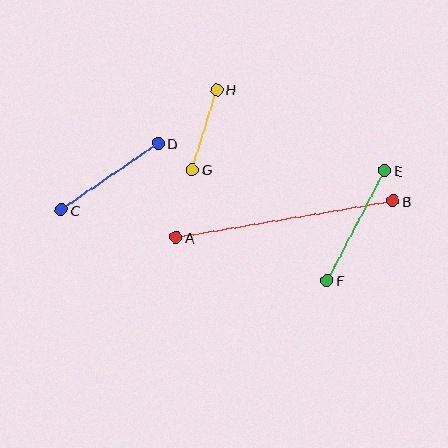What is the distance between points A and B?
The distance is approximately 220 pixels.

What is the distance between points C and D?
The distance is approximately 118 pixels.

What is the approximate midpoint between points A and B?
The midpoint is at approximately (285, 219) pixels.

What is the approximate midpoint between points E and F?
The midpoint is at approximately (356, 226) pixels.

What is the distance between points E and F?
The distance is approximately 124 pixels.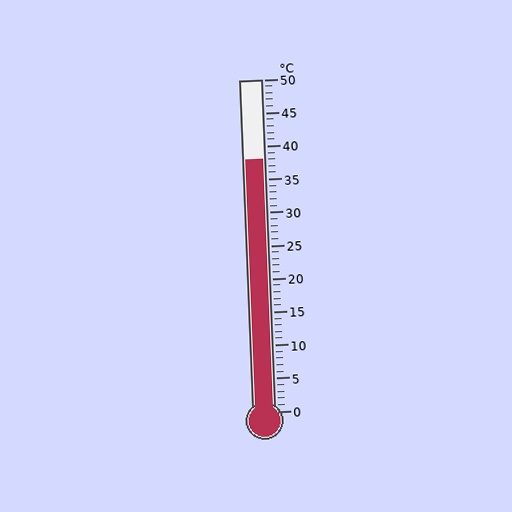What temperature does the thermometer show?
The thermometer shows approximately 38°C.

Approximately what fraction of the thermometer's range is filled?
The thermometer is filled to approximately 75% of its range.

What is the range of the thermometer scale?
The thermometer scale ranges from 0°C to 50°C.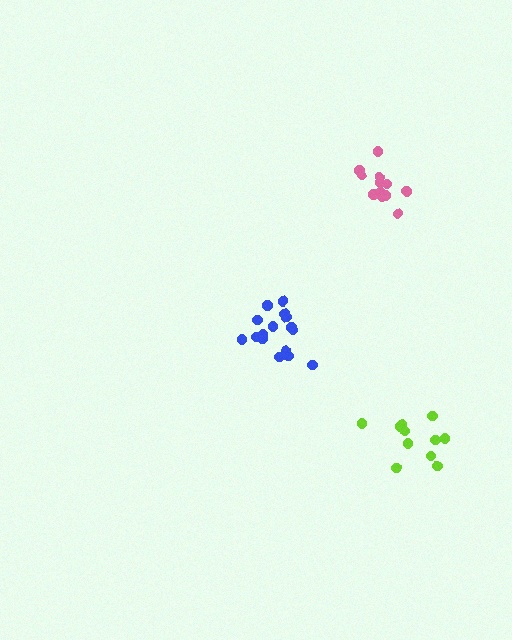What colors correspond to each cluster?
The clusters are colored: blue, lime, pink.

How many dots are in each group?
Group 1: 16 dots, Group 2: 11 dots, Group 3: 13 dots (40 total).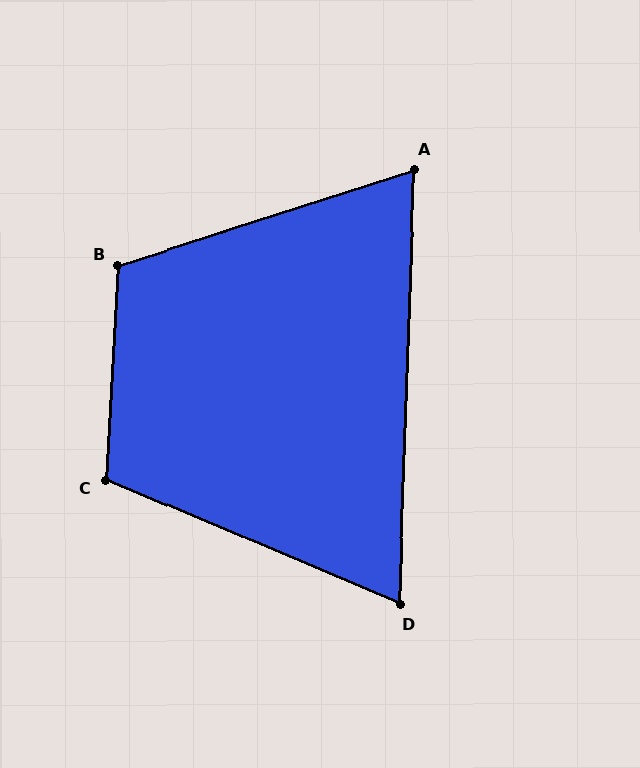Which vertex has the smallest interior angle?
D, at approximately 69 degrees.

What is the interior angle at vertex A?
Approximately 70 degrees (acute).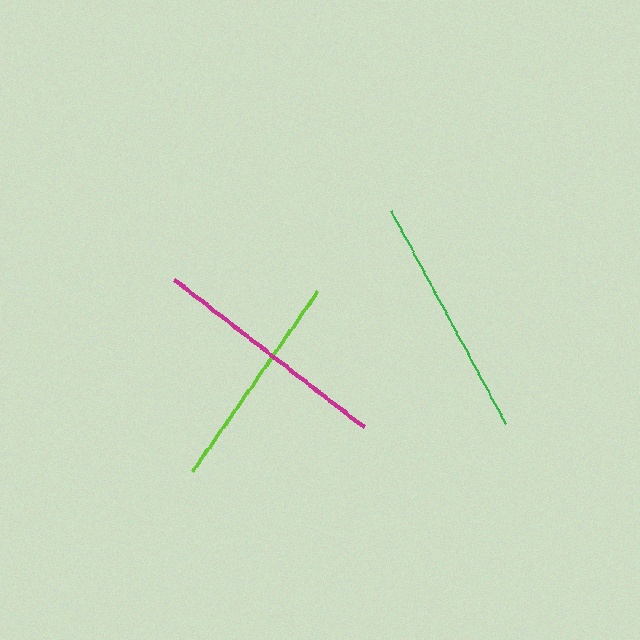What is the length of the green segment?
The green segment is approximately 242 pixels long.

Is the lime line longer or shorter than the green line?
The green line is longer than the lime line.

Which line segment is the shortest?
The lime line is the shortest at approximately 218 pixels.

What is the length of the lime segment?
The lime segment is approximately 218 pixels long.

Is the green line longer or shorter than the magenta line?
The green line is longer than the magenta line.